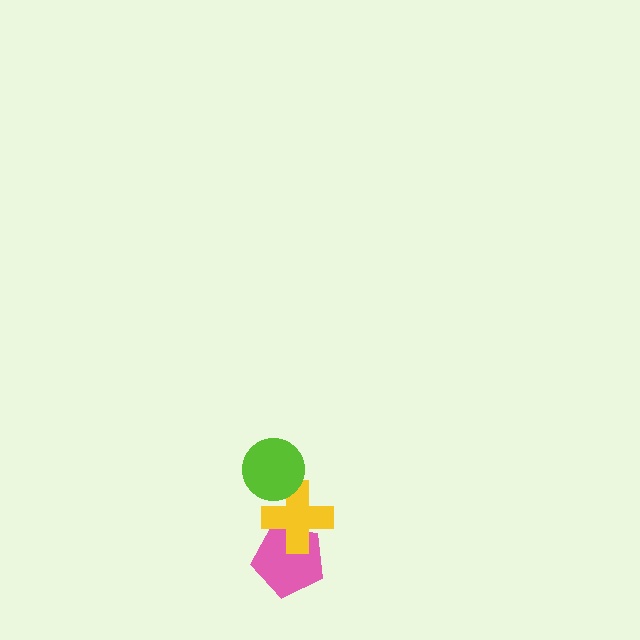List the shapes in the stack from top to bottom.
From top to bottom: the lime circle, the yellow cross, the pink pentagon.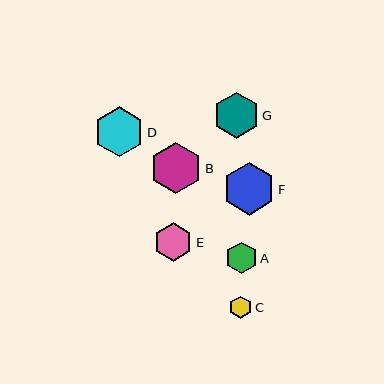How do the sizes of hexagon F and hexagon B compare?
Hexagon F and hexagon B are approximately the same size.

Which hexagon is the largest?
Hexagon F is the largest with a size of approximately 52 pixels.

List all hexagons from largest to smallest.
From largest to smallest: F, B, D, G, E, A, C.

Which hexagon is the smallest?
Hexagon C is the smallest with a size of approximately 22 pixels.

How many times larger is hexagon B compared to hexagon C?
Hexagon B is approximately 2.3 times the size of hexagon C.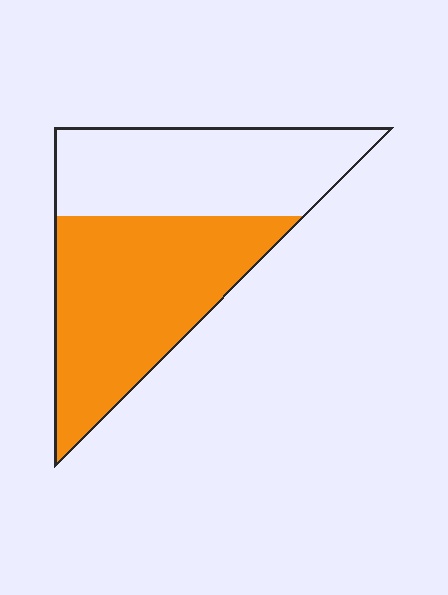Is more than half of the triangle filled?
Yes.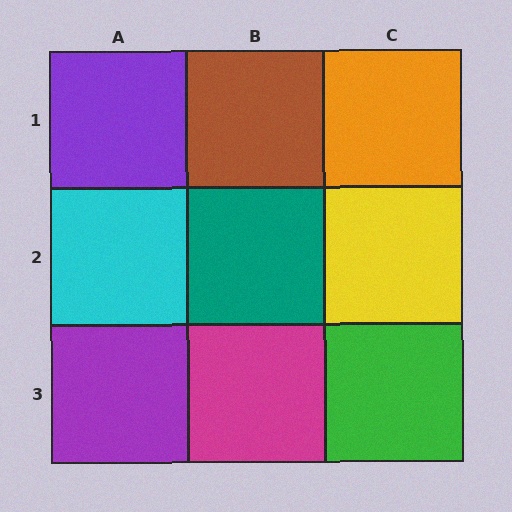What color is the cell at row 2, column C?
Yellow.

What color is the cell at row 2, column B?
Teal.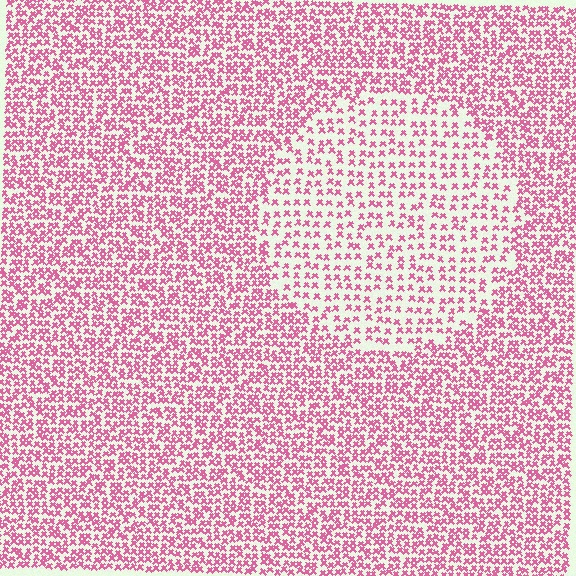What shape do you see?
I see a circle.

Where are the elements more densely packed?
The elements are more densely packed outside the circle boundary.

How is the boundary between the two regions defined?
The boundary is defined by a change in element density (approximately 1.9x ratio). All elements are the same color, size, and shape.